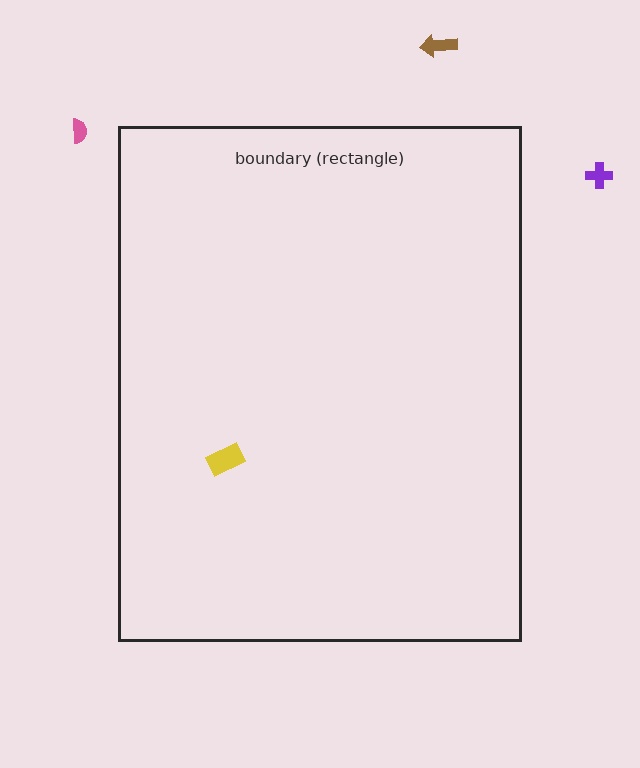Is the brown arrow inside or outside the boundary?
Outside.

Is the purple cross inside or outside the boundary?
Outside.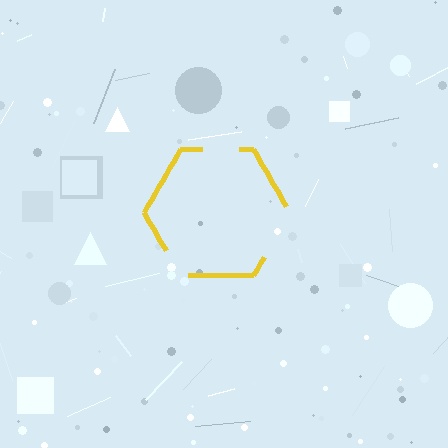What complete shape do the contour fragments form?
The contour fragments form a hexagon.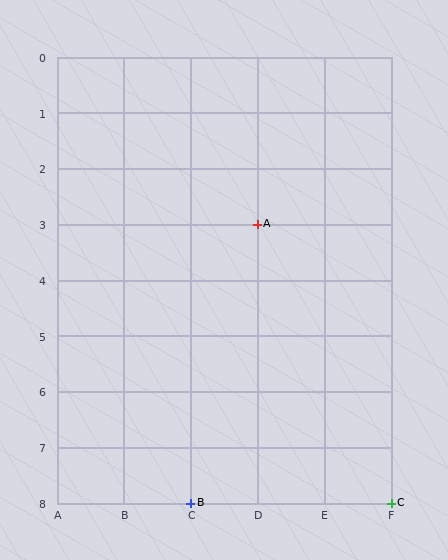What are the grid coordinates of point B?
Point B is at grid coordinates (C, 8).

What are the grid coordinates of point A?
Point A is at grid coordinates (D, 3).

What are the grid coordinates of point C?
Point C is at grid coordinates (F, 8).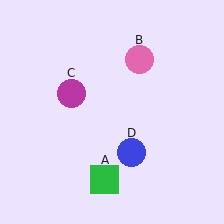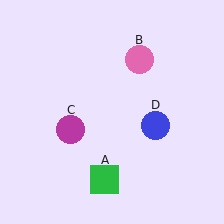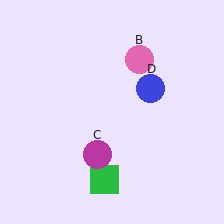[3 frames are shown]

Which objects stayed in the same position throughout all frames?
Green square (object A) and pink circle (object B) remained stationary.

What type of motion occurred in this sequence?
The magenta circle (object C), blue circle (object D) rotated counterclockwise around the center of the scene.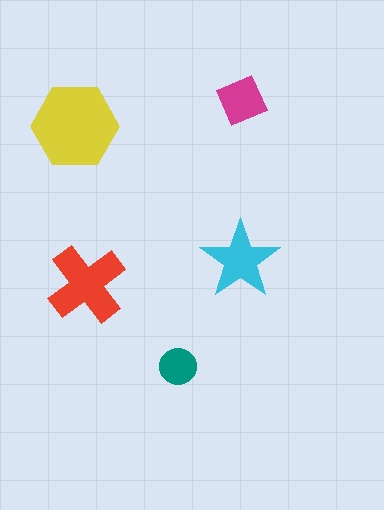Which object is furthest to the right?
The magenta diamond is rightmost.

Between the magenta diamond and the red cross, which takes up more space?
The red cross.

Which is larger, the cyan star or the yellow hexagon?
The yellow hexagon.